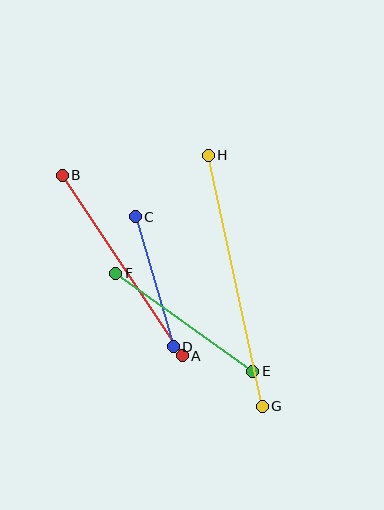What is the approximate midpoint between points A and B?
The midpoint is at approximately (122, 266) pixels.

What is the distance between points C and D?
The distance is approximately 136 pixels.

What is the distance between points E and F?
The distance is approximately 169 pixels.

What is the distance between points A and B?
The distance is approximately 217 pixels.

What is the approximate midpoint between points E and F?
The midpoint is at approximately (184, 322) pixels.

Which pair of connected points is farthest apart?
Points G and H are farthest apart.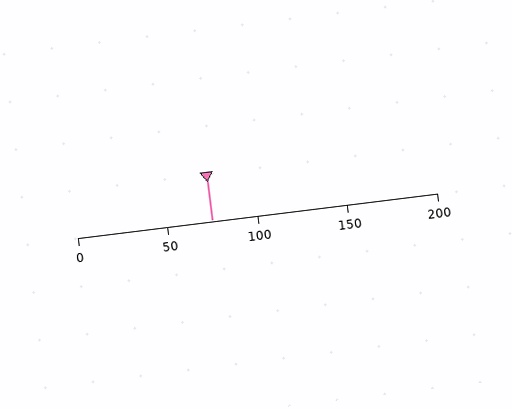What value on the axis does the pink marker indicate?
The marker indicates approximately 75.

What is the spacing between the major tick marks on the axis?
The major ticks are spaced 50 apart.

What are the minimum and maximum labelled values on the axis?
The axis runs from 0 to 200.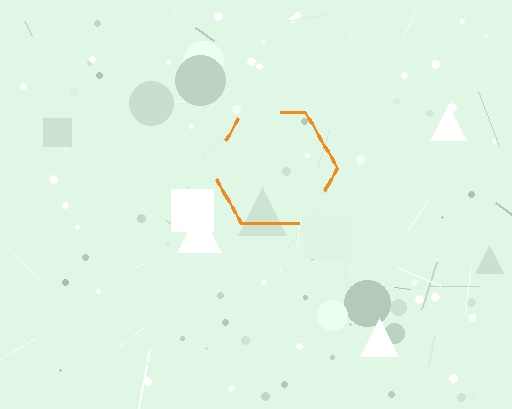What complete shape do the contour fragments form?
The contour fragments form a hexagon.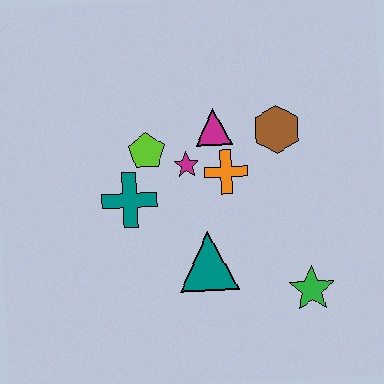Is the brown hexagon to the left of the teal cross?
No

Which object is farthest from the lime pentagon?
The green star is farthest from the lime pentagon.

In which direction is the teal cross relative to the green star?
The teal cross is to the left of the green star.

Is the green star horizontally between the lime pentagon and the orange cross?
No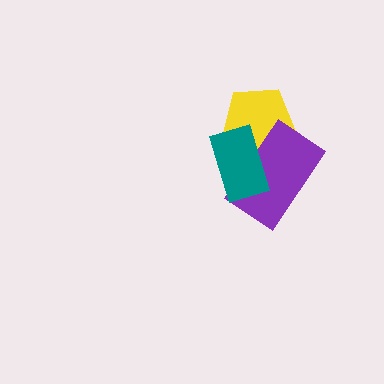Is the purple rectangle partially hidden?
Yes, it is partially covered by another shape.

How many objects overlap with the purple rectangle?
2 objects overlap with the purple rectangle.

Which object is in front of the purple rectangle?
The teal rectangle is in front of the purple rectangle.